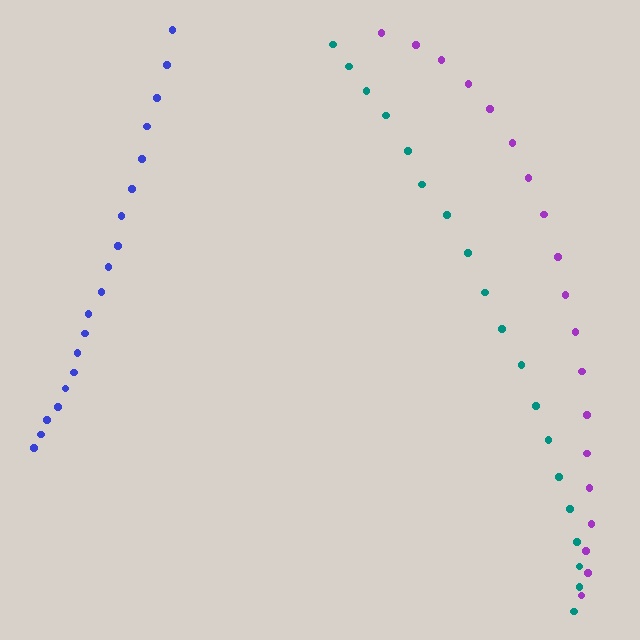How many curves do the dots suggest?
There are 3 distinct paths.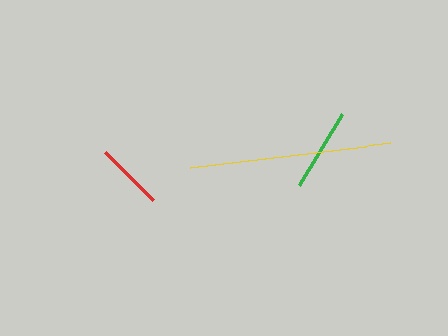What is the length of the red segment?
The red segment is approximately 68 pixels long.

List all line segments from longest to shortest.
From longest to shortest: yellow, green, red.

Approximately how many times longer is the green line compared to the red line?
The green line is approximately 1.2 times the length of the red line.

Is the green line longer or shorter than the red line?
The green line is longer than the red line.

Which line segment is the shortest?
The red line is the shortest at approximately 68 pixels.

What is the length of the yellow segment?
The yellow segment is approximately 202 pixels long.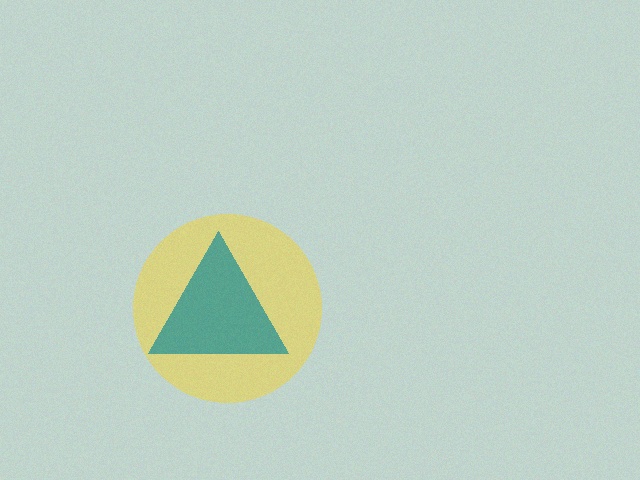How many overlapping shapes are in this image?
There are 2 overlapping shapes in the image.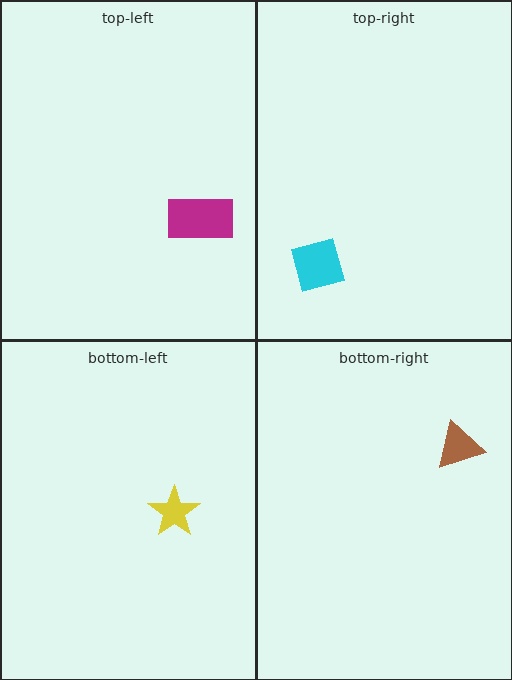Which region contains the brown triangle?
The bottom-right region.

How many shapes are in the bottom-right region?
1.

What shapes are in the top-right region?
The cyan diamond.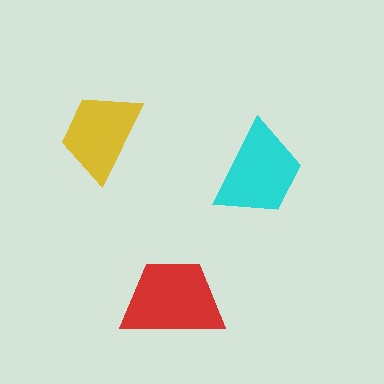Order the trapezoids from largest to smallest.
the red one, the cyan one, the yellow one.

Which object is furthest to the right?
The cyan trapezoid is rightmost.